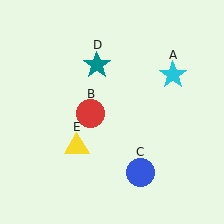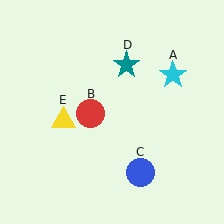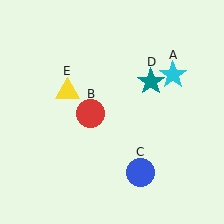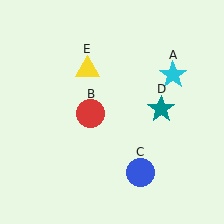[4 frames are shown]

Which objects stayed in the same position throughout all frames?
Cyan star (object A) and red circle (object B) and blue circle (object C) remained stationary.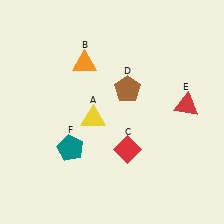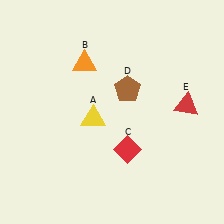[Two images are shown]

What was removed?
The teal pentagon (F) was removed in Image 2.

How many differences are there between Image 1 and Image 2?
There is 1 difference between the two images.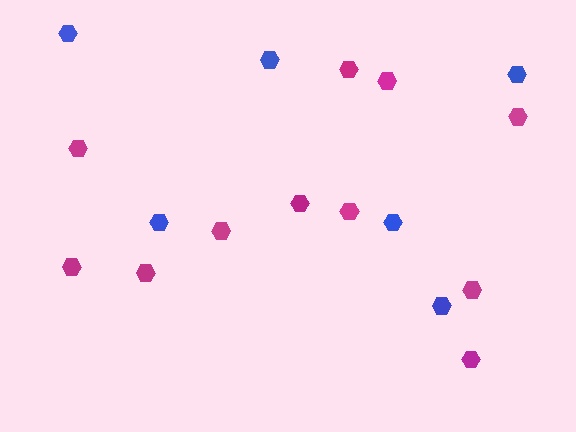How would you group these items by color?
There are 2 groups: one group of blue hexagons (6) and one group of magenta hexagons (11).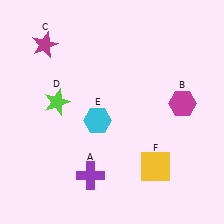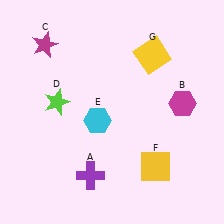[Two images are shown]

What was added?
A yellow square (G) was added in Image 2.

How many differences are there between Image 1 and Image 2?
There is 1 difference between the two images.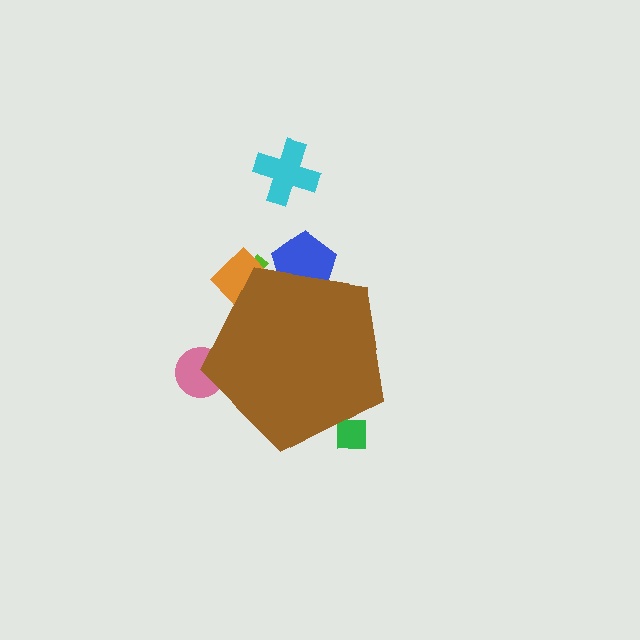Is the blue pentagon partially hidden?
Yes, the blue pentagon is partially hidden behind the brown pentagon.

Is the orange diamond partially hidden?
Yes, the orange diamond is partially hidden behind the brown pentagon.